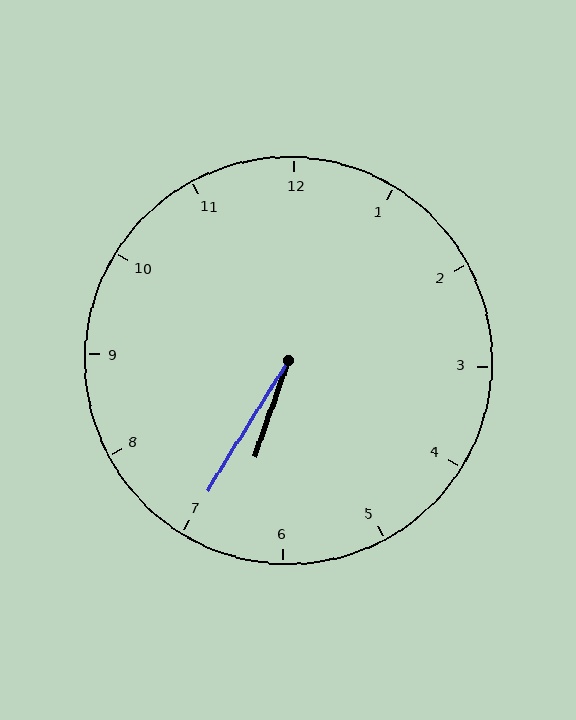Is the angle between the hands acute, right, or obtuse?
It is acute.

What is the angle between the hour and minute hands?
Approximately 12 degrees.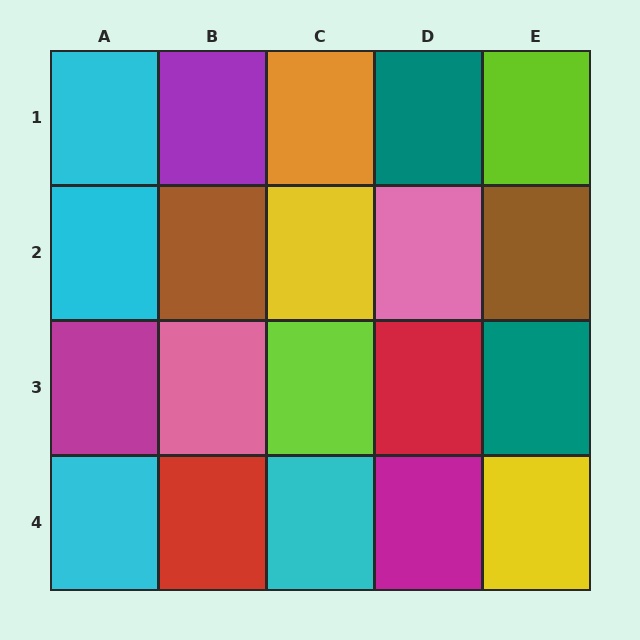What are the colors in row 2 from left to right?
Cyan, brown, yellow, pink, brown.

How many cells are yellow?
2 cells are yellow.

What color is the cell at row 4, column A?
Cyan.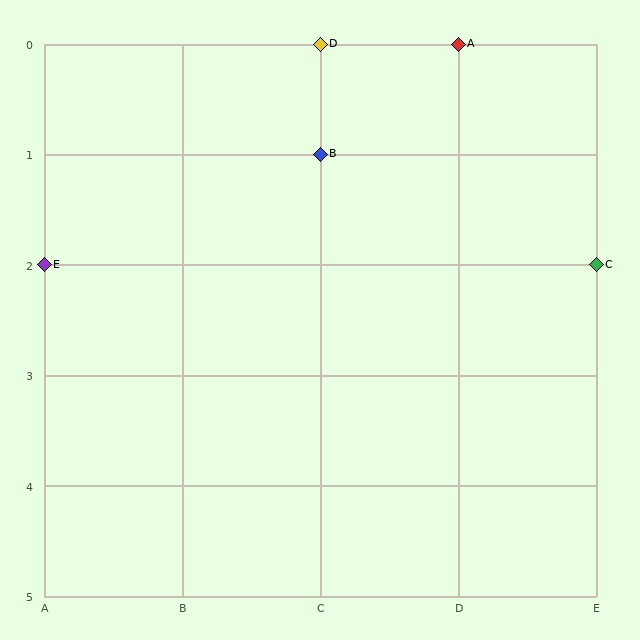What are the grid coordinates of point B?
Point B is at grid coordinates (C, 1).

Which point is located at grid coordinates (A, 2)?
Point E is at (A, 2).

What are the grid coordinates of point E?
Point E is at grid coordinates (A, 2).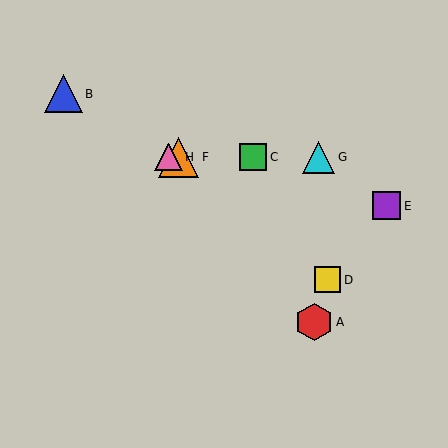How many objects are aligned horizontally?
4 objects (C, F, G, H) are aligned horizontally.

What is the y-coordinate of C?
Object C is at y≈157.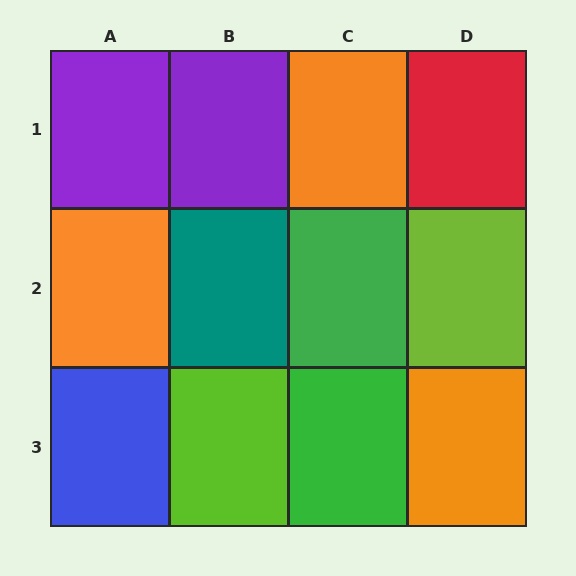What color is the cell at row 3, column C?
Green.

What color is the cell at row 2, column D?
Lime.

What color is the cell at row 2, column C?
Green.